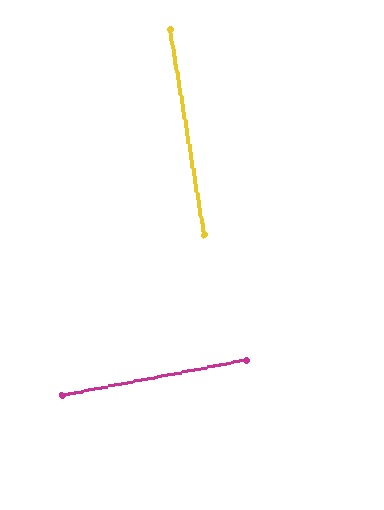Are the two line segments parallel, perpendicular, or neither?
Perpendicular — they meet at approximately 89°.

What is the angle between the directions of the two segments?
Approximately 89 degrees.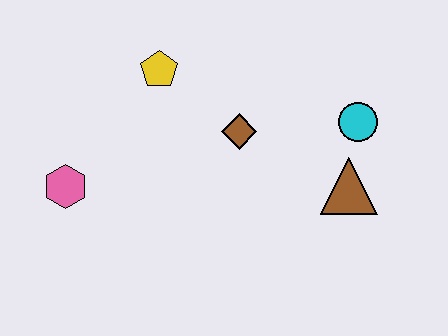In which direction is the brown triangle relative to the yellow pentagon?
The brown triangle is to the right of the yellow pentagon.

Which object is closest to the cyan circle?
The brown triangle is closest to the cyan circle.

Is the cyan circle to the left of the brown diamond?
No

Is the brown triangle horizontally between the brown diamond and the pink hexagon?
No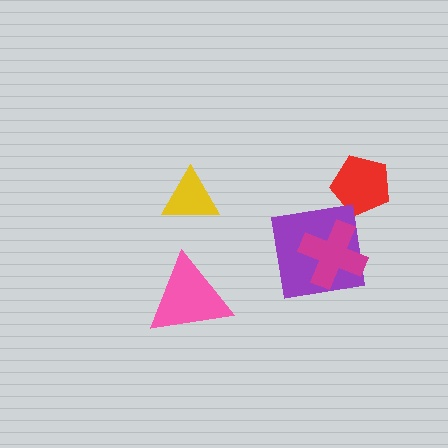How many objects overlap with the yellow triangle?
0 objects overlap with the yellow triangle.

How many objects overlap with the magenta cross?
1 object overlaps with the magenta cross.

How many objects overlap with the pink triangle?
0 objects overlap with the pink triangle.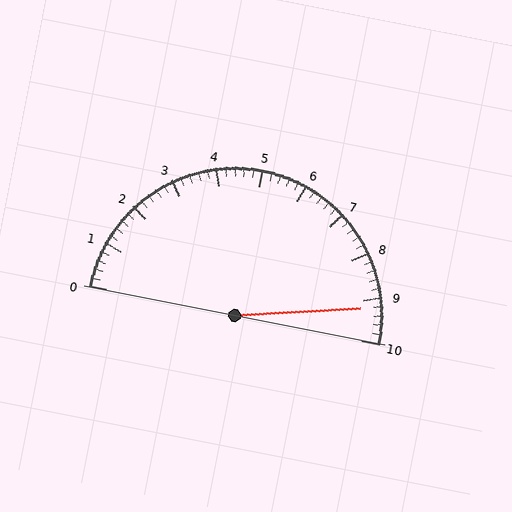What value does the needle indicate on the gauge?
The needle indicates approximately 9.2.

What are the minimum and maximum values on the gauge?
The gauge ranges from 0 to 10.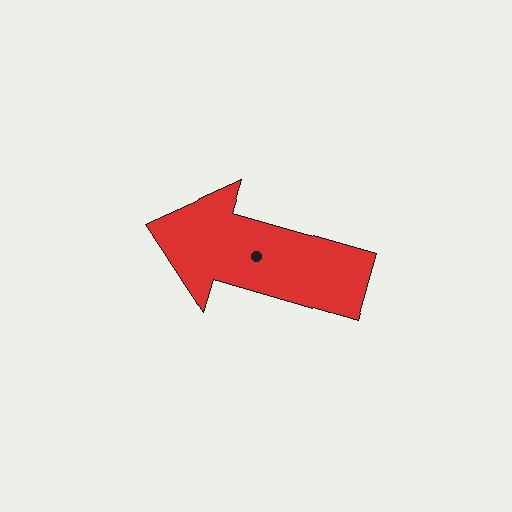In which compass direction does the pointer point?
West.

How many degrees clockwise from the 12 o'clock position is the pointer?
Approximately 286 degrees.